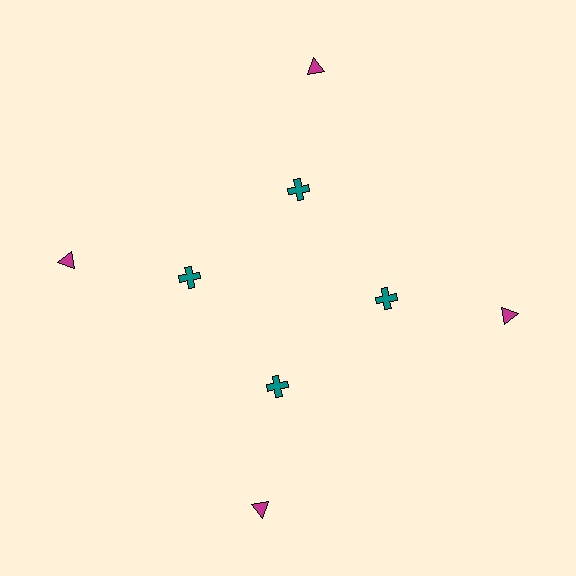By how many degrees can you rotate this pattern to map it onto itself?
The pattern maps onto itself every 90 degrees of rotation.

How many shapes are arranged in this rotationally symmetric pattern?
There are 8 shapes, arranged in 4 groups of 2.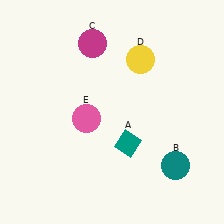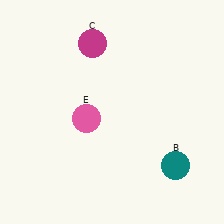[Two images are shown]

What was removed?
The yellow circle (D), the teal diamond (A) were removed in Image 2.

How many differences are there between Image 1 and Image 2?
There are 2 differences between the two images.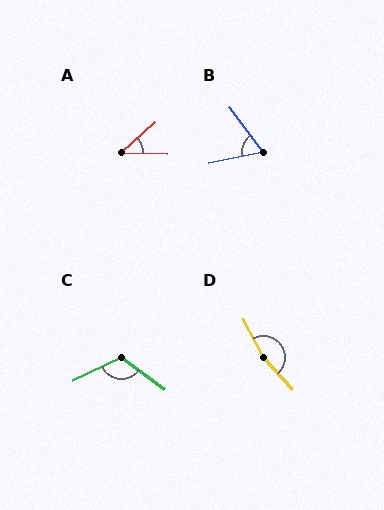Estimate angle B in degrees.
Approximately 65 degrees.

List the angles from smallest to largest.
A (43°), B (65°), C (118°), D (166°).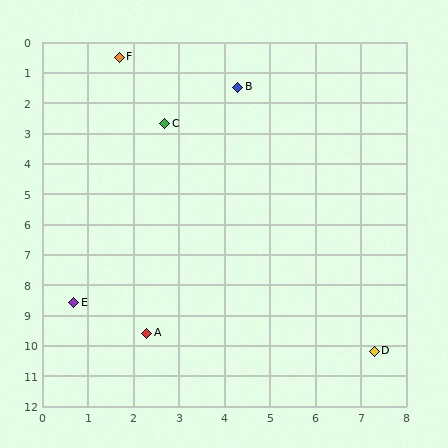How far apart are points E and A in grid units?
Points E and A are about 1.9 grid units apart.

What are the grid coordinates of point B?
Point B is at approximately (4.3, 1.5).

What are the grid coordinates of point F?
Point F is at approximately (1.7, 0.5).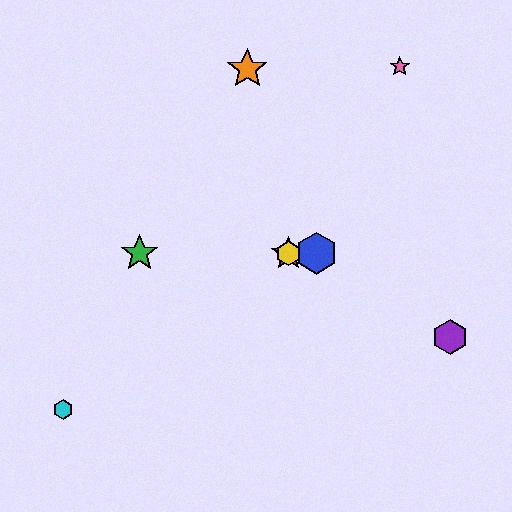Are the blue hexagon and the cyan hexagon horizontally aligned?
No, the blue hexagon is at y≈253 and the cyan hexagon is at y≈410.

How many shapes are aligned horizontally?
4 shapes (the red star, the blue hexagon, the green star, the yellow hexagon) are aligned horizontally.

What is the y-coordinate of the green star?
The green star is at y≈253.